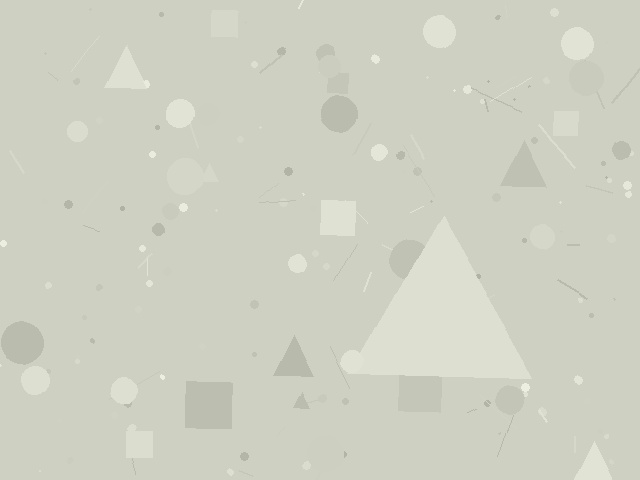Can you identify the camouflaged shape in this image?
The camouflaged shape is a triangle.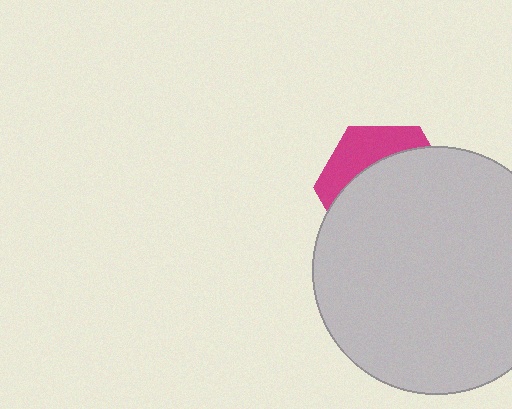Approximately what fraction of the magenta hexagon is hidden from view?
Roughly 69% of the magenta hexagon is hidden behind the light gray circle.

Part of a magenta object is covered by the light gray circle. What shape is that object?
It is a hexagon.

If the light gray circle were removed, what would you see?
You would see the complete magenta hexagon.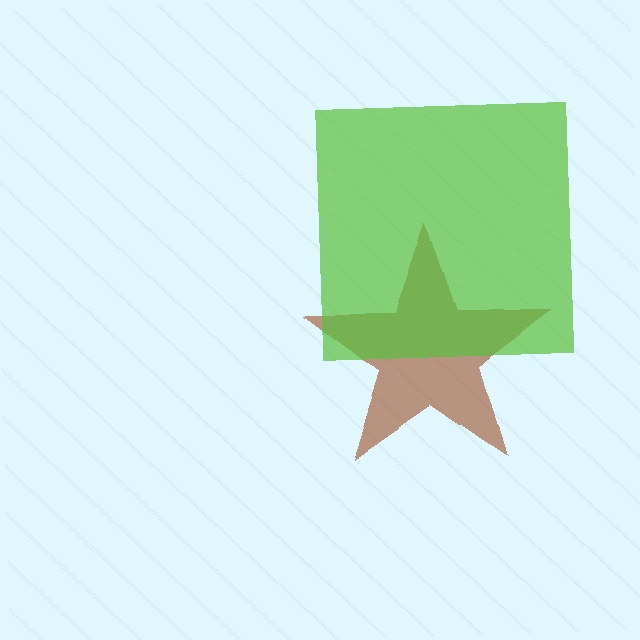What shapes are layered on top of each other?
The layered shapes are: a brown star, a lime square.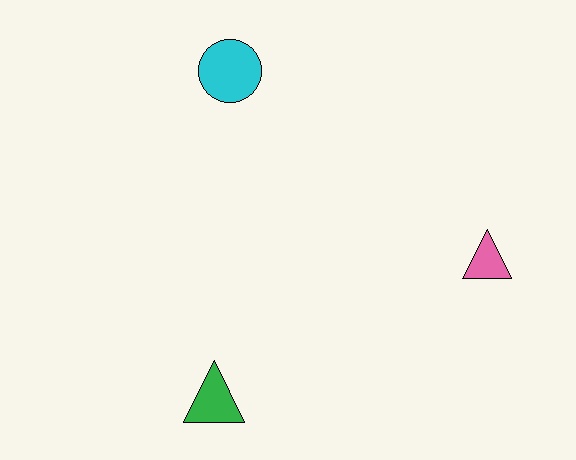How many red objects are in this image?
There are no red objects.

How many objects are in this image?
There are 3 objects.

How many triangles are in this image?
There are 2 triangles.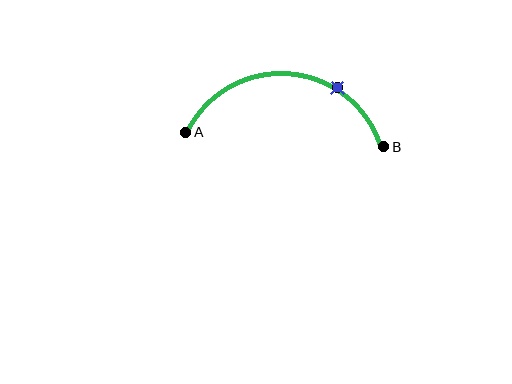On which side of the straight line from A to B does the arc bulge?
The arc bulges above the straight line connecting A and B.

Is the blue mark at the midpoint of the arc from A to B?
No. The blue mark lies on the arc but is closer to endpoint B. The arc midpoint would be at the point on the curve equidistant along the arc from both A and B.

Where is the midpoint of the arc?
The arc midpoint is the point on the curve farthest from the straight line joining A and B. It sits above that line.